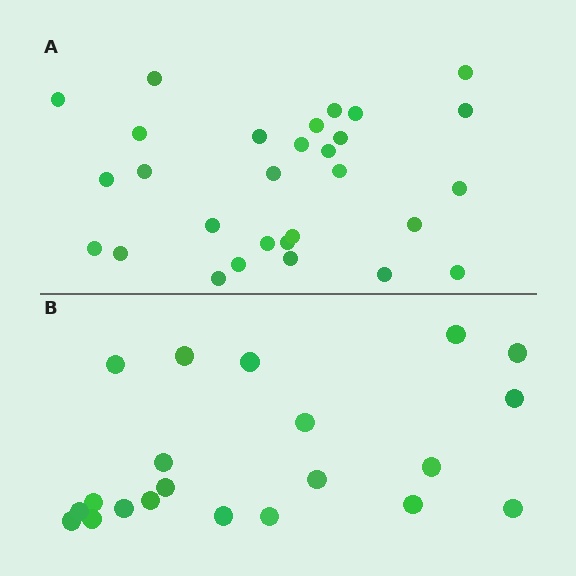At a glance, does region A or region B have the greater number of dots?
Region A (the top region) has more dots.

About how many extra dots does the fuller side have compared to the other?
Region A has roughly 8 or so more dots than region B.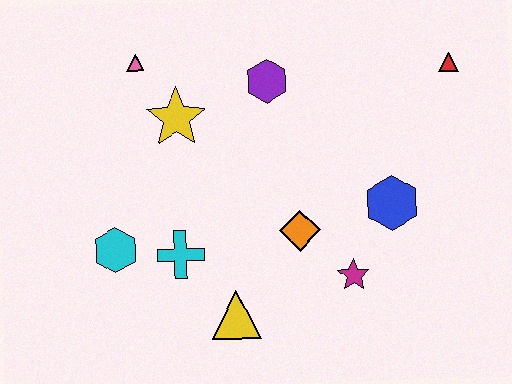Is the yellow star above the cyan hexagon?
Yes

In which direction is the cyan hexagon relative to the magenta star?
The cyan hexagon is to the left of the magenta star.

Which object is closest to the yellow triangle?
The cyan cross is closest to the yellow triangle.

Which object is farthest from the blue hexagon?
The pink triangle is farthest from the blue hexagon.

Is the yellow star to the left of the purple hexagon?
Yes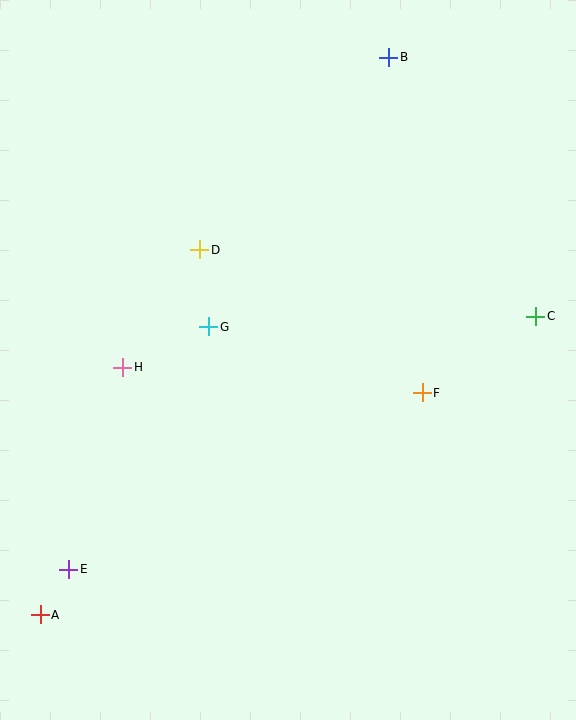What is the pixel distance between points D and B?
The distance between D and B is 270 pixels.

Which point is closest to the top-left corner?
Point D is closest to the top-left corner.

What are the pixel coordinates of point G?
Point G is at (209, 327).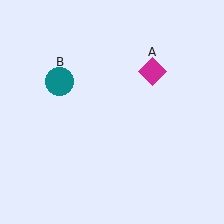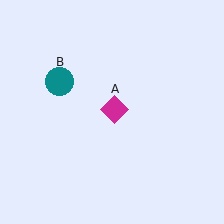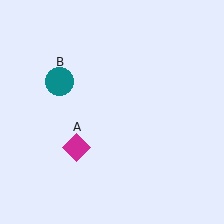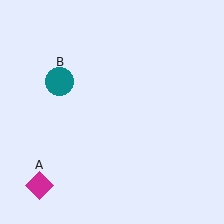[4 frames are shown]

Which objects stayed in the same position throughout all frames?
Teal circle (object B) remained stationary.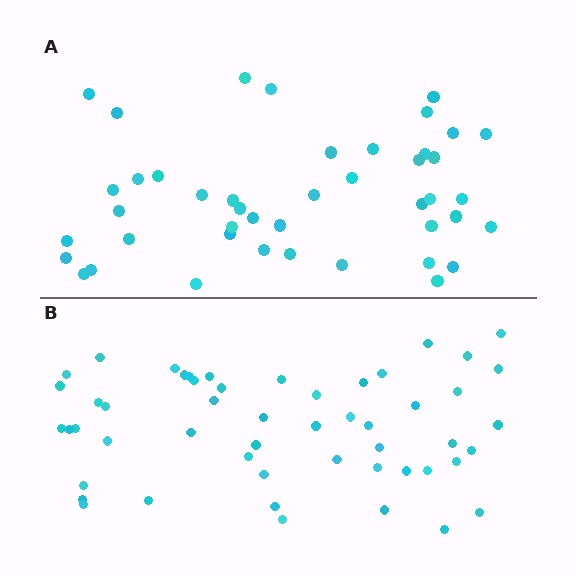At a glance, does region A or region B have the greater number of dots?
Region B (the bottom region) has more dots.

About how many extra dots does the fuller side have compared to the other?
Region B has roughly 8 or so more dots than region A.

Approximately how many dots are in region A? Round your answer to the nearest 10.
About 40 dots. (The exact count is 44, which rounds to 40.)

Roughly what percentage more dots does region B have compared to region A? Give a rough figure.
About 20% more.